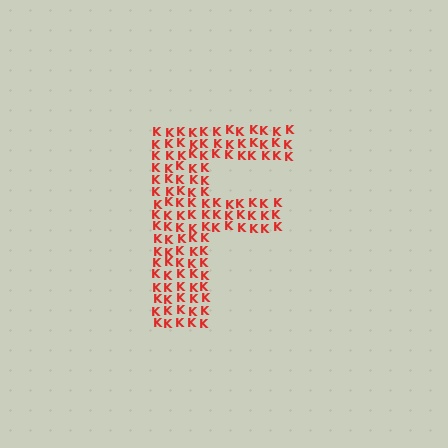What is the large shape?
The large shape is the letter F.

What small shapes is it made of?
It is made of small letter K's.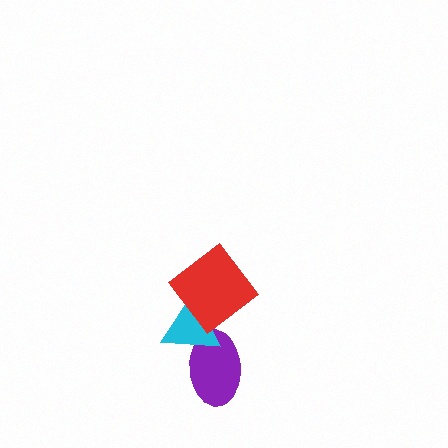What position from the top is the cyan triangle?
The cyan triangle is 2nd from the top.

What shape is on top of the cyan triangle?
The red diamond is on top of the cyan triangle.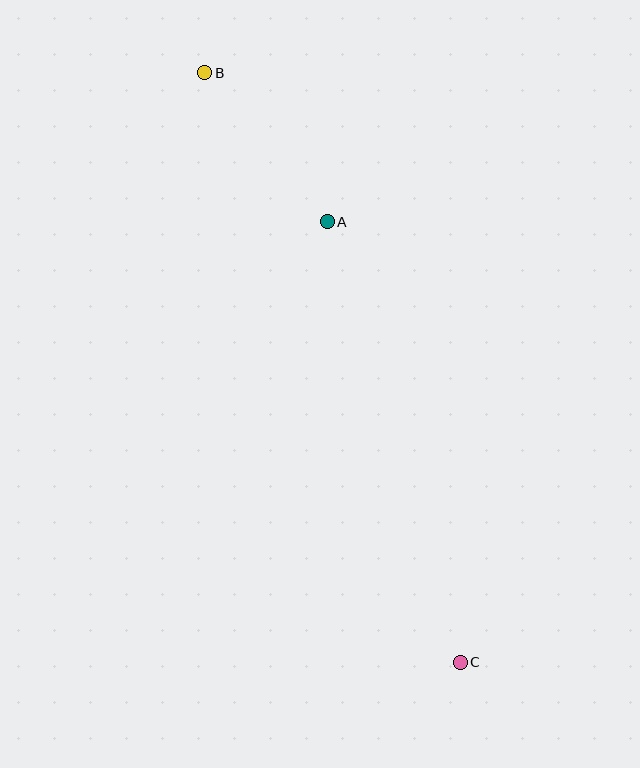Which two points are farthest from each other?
Points B and C are farthest from each other.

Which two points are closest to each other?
Points A and B are closest to each other.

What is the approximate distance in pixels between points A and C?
The distance between A and C is approximately 460 pixels.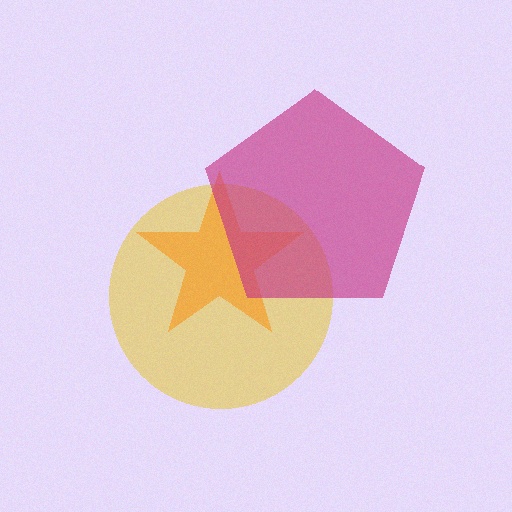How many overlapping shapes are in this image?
There are 3 overlapping shapes in the image.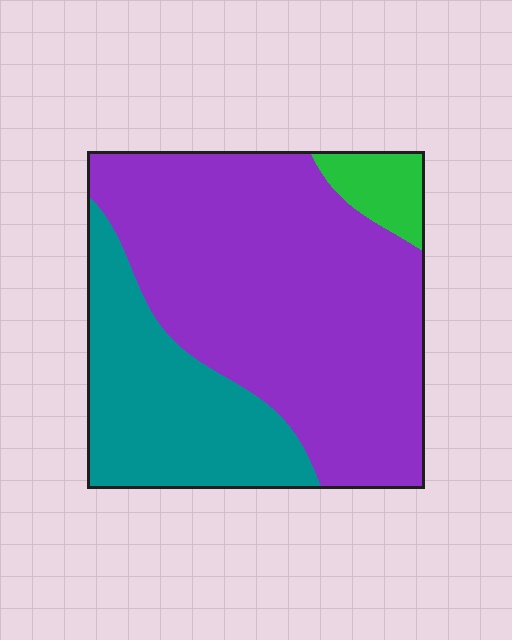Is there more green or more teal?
Teal.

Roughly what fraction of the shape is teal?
Teal takes up about one quarter (1/4) of the shape.